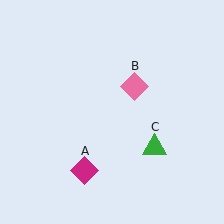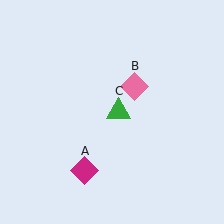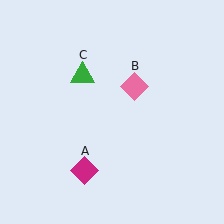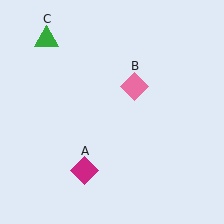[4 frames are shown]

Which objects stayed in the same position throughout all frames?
Magenta diamond (object A) and pink diamond (object B) remained stationary.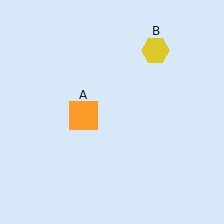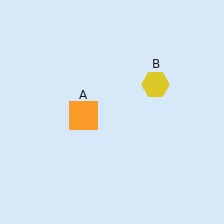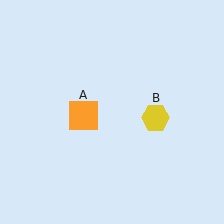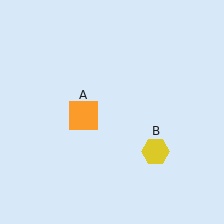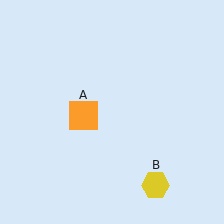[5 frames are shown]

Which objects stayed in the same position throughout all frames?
Orange square (object A) remained stationary.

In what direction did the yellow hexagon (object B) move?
The yellow hexagon (object B) moved down.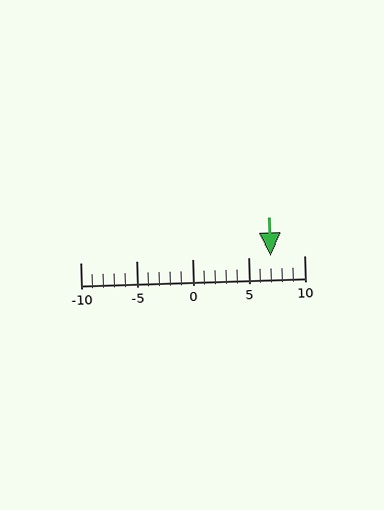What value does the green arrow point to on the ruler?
The green arrow points to approximately 7.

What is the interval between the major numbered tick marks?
The major tick marks are spaced 5 units apart.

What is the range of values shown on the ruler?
The ruler shows values from -10 to 10.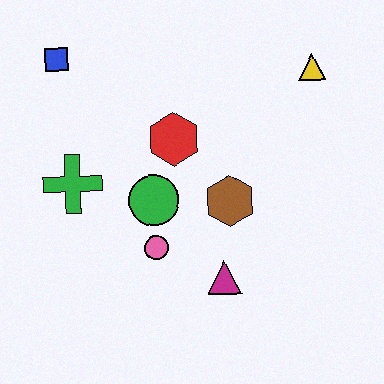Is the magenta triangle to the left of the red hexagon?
No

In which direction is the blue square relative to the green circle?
The blue square is above the green circle.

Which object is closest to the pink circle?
The green circle is closest to the pink circle.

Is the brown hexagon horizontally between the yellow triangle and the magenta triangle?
Yes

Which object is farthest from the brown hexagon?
The blue square is farthest from the brown hexagon.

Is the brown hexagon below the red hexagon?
Yes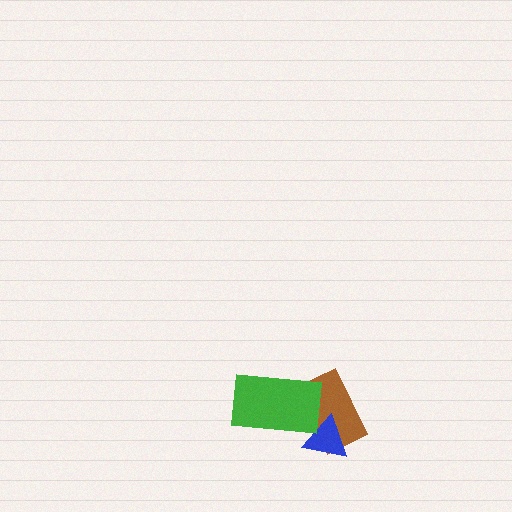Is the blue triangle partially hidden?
Yes, it is partially covered by another shape.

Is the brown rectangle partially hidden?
Yes, it is partially covered by another shape.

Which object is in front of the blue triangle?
The green rectangle is in front of the blue triangle.